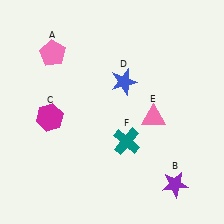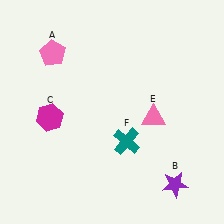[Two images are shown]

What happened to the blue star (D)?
The blue star (D) was removed in Image 2. It was in the top-right area of Image 1.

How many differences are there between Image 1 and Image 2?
There is 1 difference between the two images.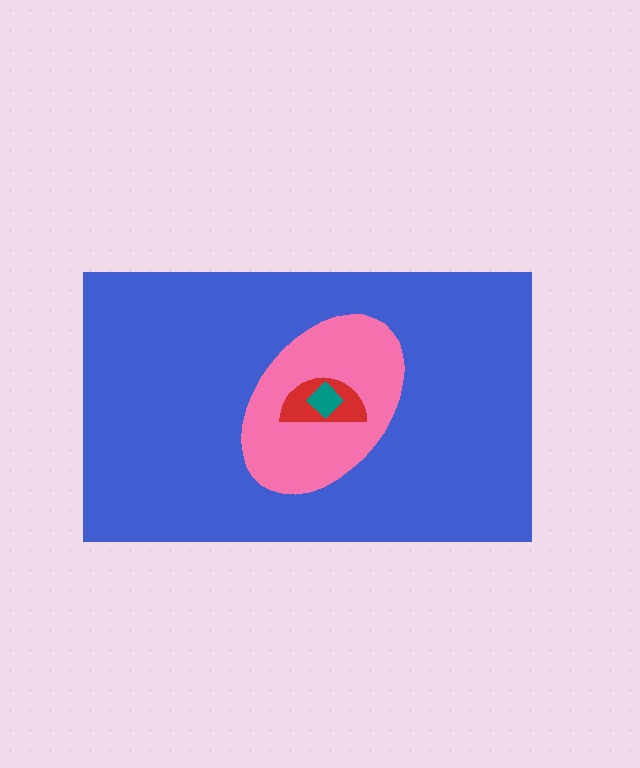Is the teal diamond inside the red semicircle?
Yes.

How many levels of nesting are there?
4.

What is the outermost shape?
The blue rectangle.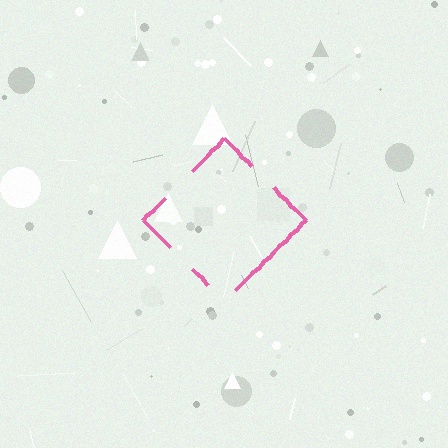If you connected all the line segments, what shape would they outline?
They would outline a diamond.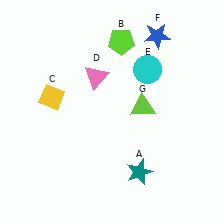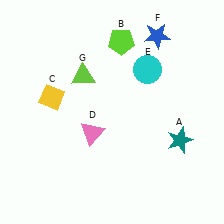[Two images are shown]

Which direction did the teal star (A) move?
The teal star (A) moved right.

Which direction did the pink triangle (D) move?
The pink triangle (D) moved down.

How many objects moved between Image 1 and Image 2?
3 objects moved between the two images.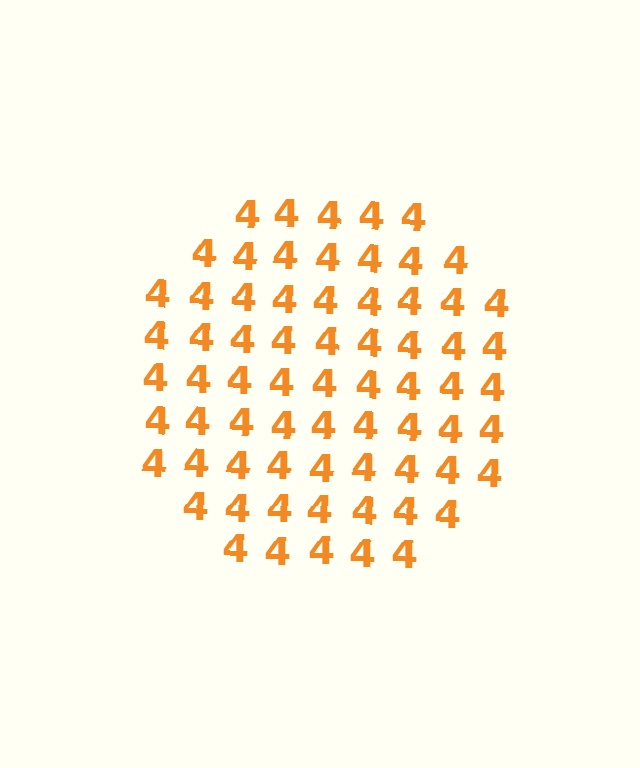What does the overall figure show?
The overall figure shows a circle.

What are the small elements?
The small elements are digit 4's.